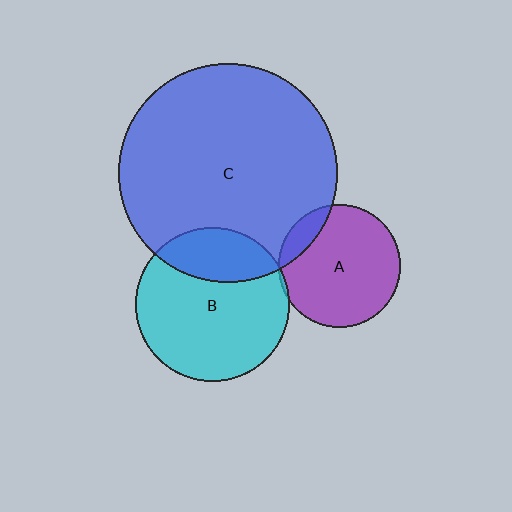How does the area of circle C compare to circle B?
Approximately 2.0 times.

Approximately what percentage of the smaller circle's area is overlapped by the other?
Approximately 15%.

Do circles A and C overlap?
Yes.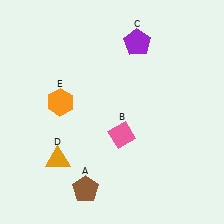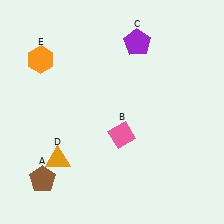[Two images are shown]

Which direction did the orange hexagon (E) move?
The orange hexagon (E) moved up.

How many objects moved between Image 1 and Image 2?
2 objects moved between the two images.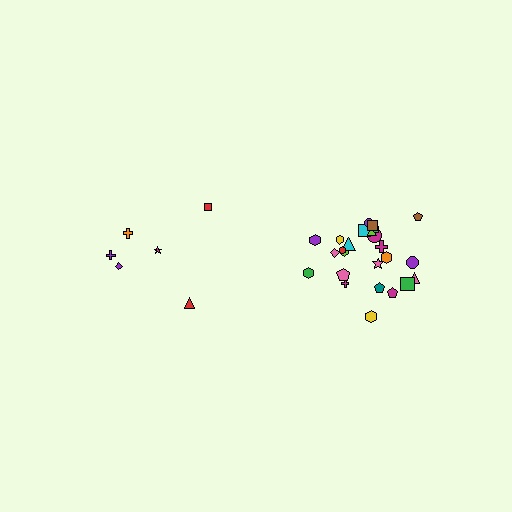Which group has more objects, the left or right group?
The right group.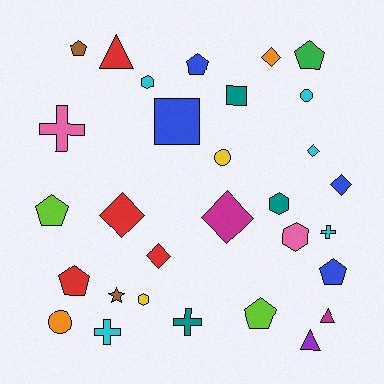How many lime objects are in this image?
There are 2 lime objects.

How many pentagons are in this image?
There are 7 pentagons.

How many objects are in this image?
There are 30 objects.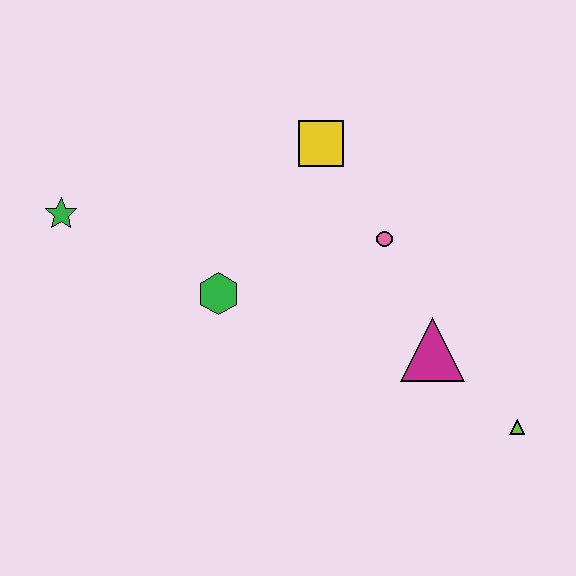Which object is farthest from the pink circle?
The green star is farthest from the pink circle.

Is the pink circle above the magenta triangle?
Yes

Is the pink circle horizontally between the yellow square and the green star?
No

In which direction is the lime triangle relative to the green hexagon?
The lime triangle is to the right of the green hexagon.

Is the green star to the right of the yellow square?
No